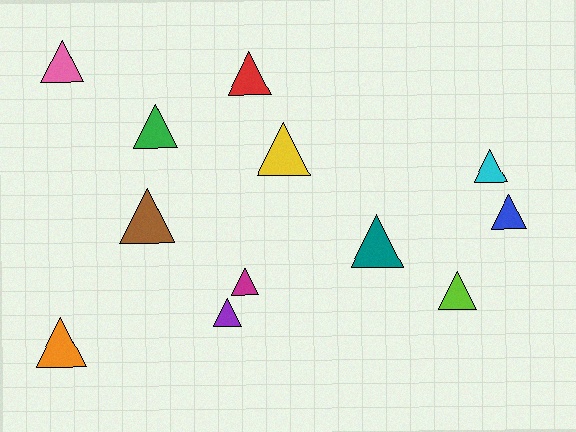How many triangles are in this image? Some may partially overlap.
There are 12 triangles.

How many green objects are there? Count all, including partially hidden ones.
There is 1 green object.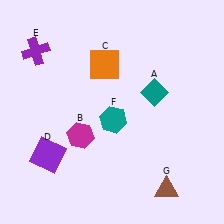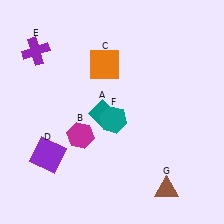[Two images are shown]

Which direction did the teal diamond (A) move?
The teal diamond (A) moved left.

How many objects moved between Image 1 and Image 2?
1 object moved between the two images.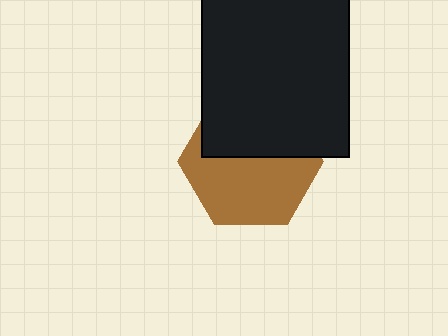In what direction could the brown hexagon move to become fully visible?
The brown hexagon could move down. That would shift it out from behind the black rectangle entirely.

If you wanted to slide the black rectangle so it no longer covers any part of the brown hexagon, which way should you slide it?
Slide it up — that is the most direct way to separate the two shapes.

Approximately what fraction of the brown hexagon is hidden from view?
Roughly 43% of the brown hexagon is hidden behind the black rectangle.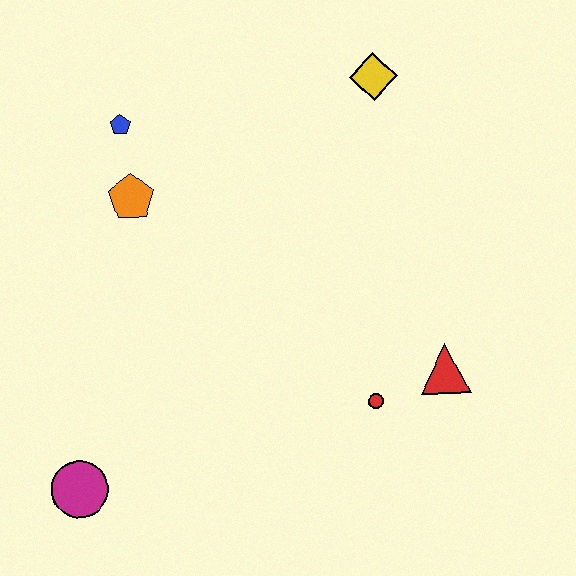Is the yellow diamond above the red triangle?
Yes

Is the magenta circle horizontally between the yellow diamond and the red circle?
No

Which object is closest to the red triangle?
The red circle is closest to the red triangle.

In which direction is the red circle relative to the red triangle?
The red circle is to the left of the red triangle.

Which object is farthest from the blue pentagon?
The red triangle is farthest from the blue pentagon.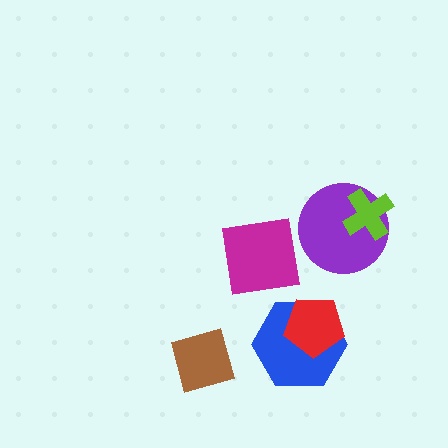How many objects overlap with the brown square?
0 objects overlap with the brown square.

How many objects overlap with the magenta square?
0 objects overlap with the magenta square.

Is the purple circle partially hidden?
Yes, it is partially covered by another shape.